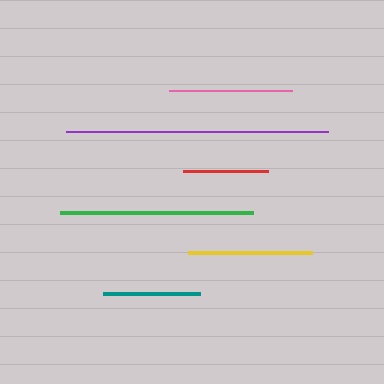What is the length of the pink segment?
The pink segment is approximately 123 pixels long.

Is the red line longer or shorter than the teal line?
The teal line is longer than the red line.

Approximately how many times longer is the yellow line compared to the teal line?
The yellow line is approximately 1.3 times the length of the teal line.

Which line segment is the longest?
The purple line is the longest at approximately 262 pixels.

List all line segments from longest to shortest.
From longest to shortest: purple, green, pink, yellow, teal, red.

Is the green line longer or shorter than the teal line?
The green line is longer than the teal line.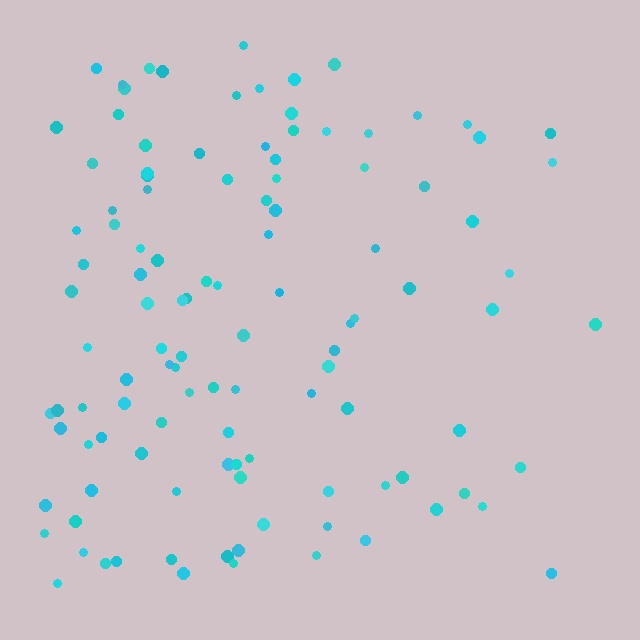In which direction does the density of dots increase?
From right to left, with the left side densest.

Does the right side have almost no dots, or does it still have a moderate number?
Still a moderate number, just noticeably fewer than the left.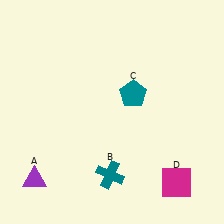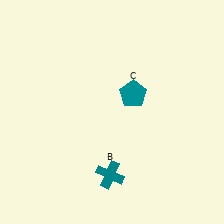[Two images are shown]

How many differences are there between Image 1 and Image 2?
There are 2 differences between the two images.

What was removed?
The magenta square (D), the purple triangle (A) were removed in Image 2.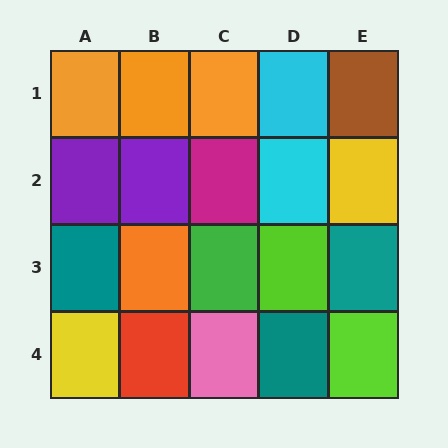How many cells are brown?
1 cell is brown.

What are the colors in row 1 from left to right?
Orange, orange, orange, cyan, brown.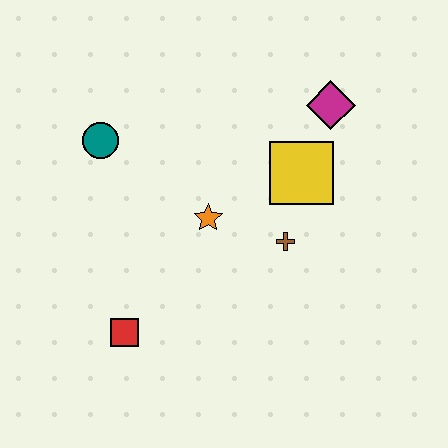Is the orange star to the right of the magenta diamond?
No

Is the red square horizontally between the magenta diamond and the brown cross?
No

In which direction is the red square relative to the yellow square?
The red square is to the left of the yellow square.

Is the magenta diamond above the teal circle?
Yes